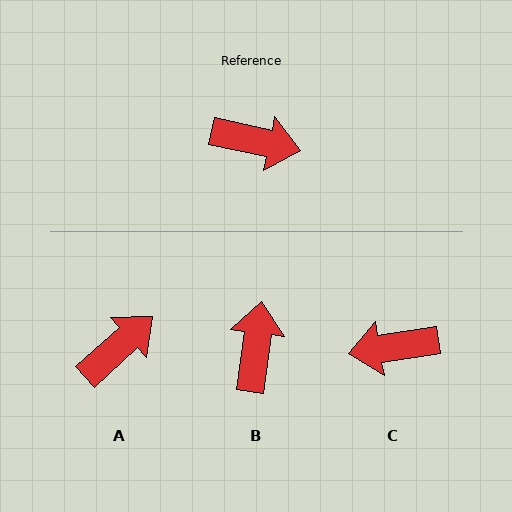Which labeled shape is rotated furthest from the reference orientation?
C, about 159 degrees away.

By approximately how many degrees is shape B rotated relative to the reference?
Approximately 95 degrees counter-clockwise.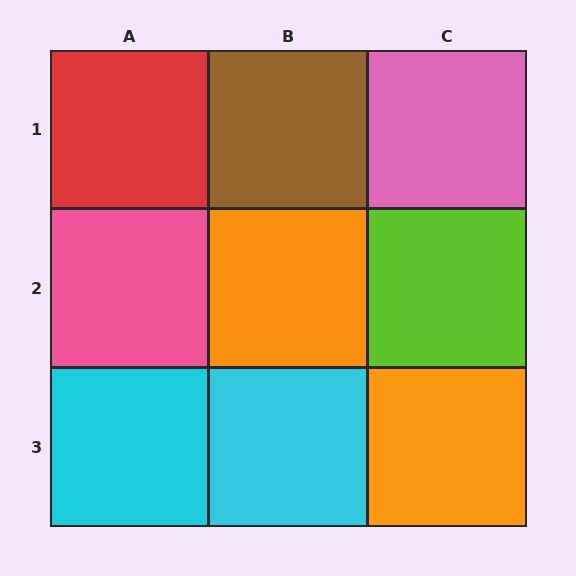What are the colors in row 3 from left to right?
Cyan, cyan, orange.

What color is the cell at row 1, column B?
Brown.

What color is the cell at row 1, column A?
Red.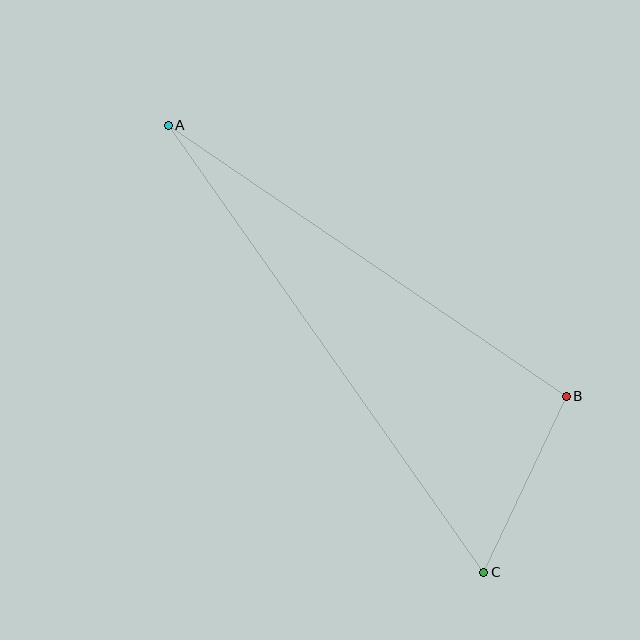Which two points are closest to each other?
Points B and C are closest to each other.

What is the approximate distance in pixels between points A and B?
The distance between A and B is approximately 481 pixels.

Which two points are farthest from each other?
Points A and C are farthest from each other.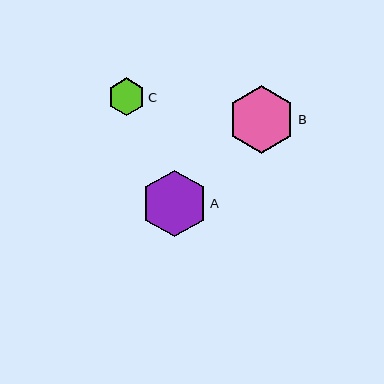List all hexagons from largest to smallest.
From largest to smallest: B, A, C.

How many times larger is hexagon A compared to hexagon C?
Hexagon A is approximately 1.8 times the size of hexagon C.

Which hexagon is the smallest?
Hexagon C is the smallest with a size of approximately 38 pixels.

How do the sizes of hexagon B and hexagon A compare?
Hexagon B and hexagon A are approximately the same size.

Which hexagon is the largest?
Hexagon B is the largest with a size of approximately 67 pixels.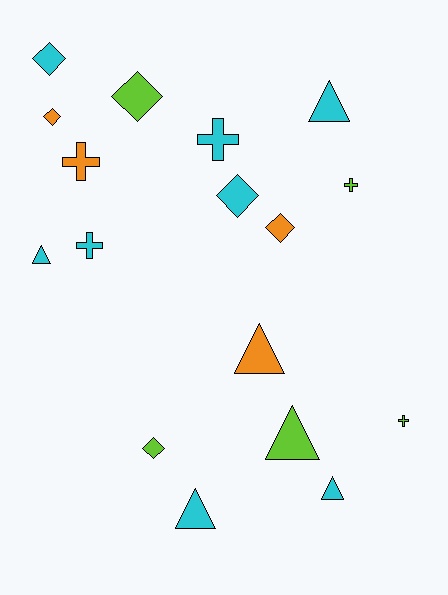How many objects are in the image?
There are 17 objects.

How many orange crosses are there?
There is 1 orange cross.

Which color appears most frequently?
Cyan, with 8 objects.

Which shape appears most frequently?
Diamond, with 6 objects.